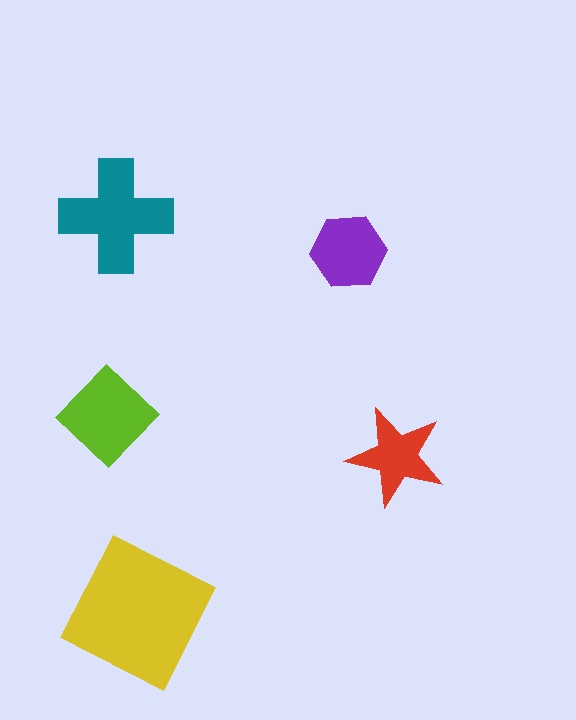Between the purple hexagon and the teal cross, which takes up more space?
The teal cross.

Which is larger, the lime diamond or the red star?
The lime diamond.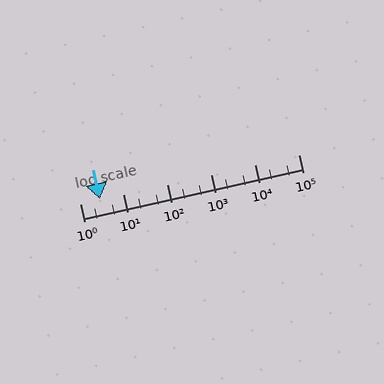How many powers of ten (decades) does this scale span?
The scale spans 5 decades, from 1 to 100000.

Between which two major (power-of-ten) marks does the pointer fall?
The pointer is between 1 and 10.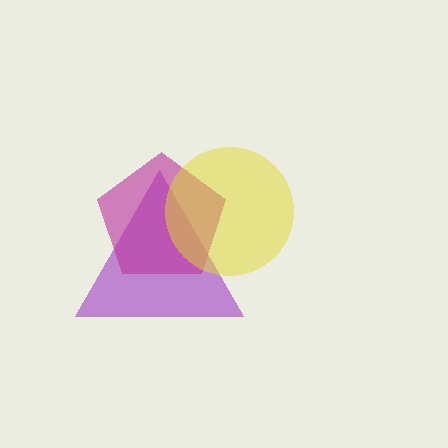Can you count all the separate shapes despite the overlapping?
Yes, there are 3 separate shapes.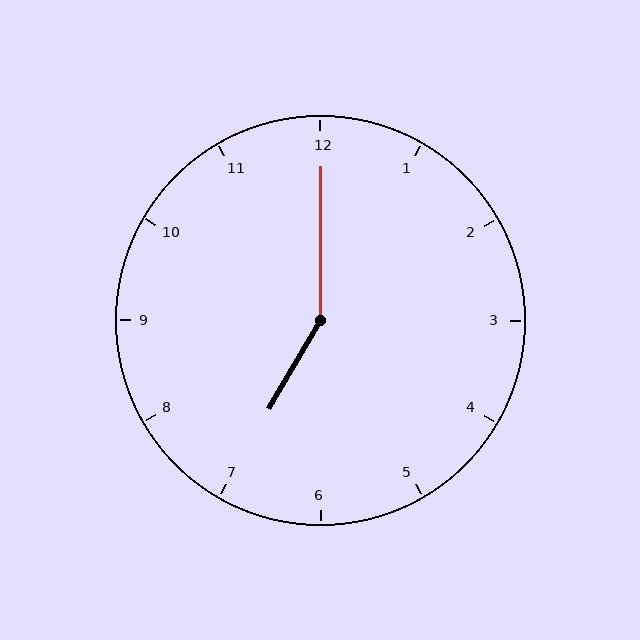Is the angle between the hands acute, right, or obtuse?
It is obtuse.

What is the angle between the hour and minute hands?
Approximately 150 degrees.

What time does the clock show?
7:00.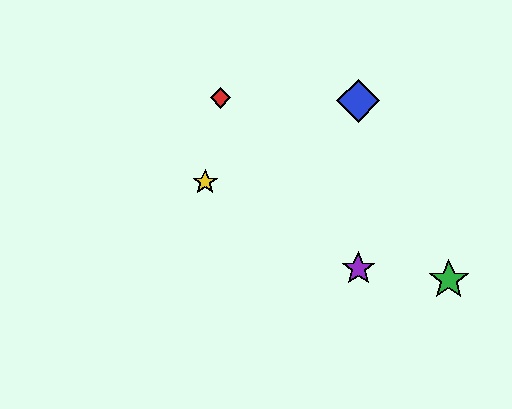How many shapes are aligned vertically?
2 shapes (the blue diamond, the purple star) are aligned vertically.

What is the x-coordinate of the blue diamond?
The blue diamond is at x≈358.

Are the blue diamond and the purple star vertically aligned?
Yes, both are at x≈358.